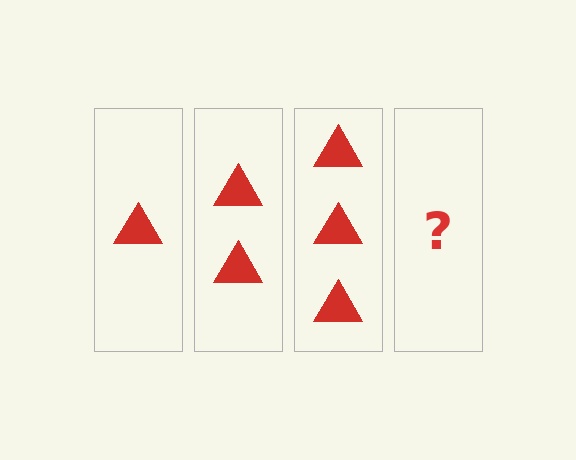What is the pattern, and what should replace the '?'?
The pattern is that each step adds one more triangle. The '?' should be 4 triangles.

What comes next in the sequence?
The next element should be 4 triangles.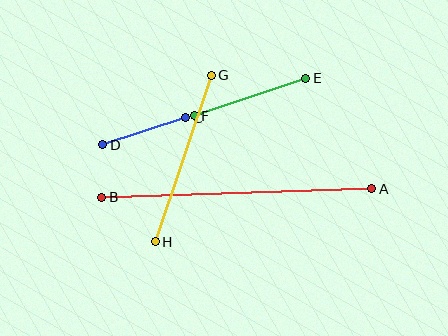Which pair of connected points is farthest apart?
Points A and B are farthest apart.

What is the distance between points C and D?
The distance is approximately 87 pixels.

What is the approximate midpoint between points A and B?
The midpoint is at approximately (237, 193) pixels.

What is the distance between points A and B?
The distance is approximately 270 pixels.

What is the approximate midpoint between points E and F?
The midpoint is at approximately (250, 97) pixels.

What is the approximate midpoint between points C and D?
The midpoint is at approximately (144, 131) pixels.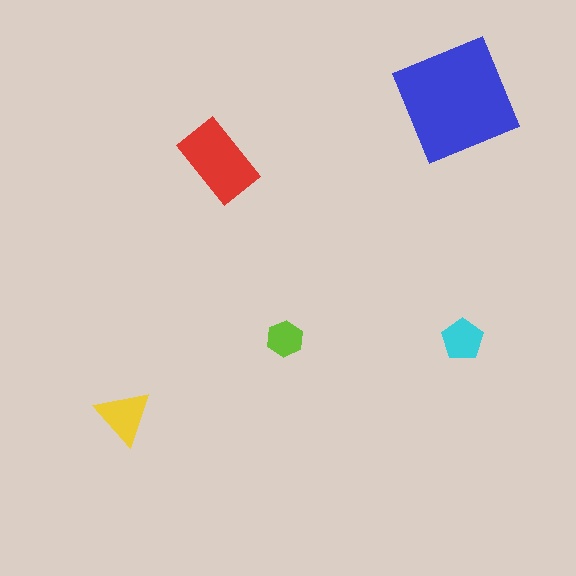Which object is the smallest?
The lime hexagon.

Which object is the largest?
The blue square.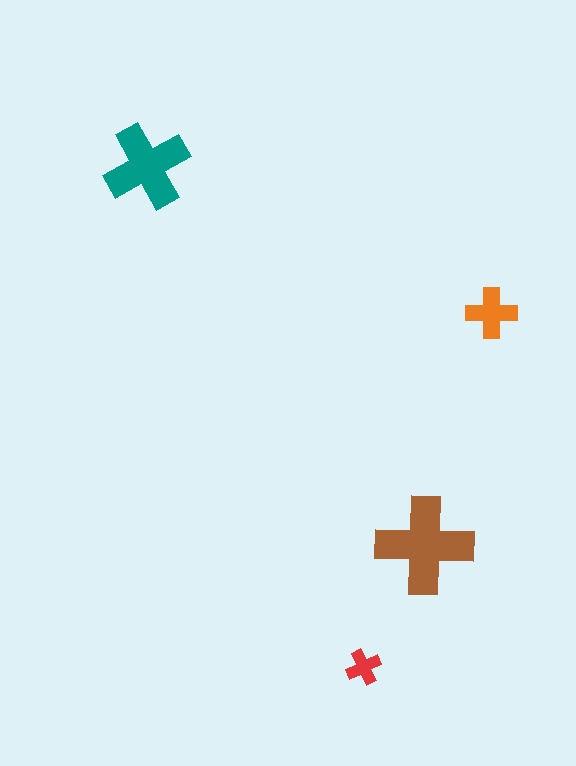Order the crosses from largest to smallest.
the brown one, the teal one, the orange one, the red one.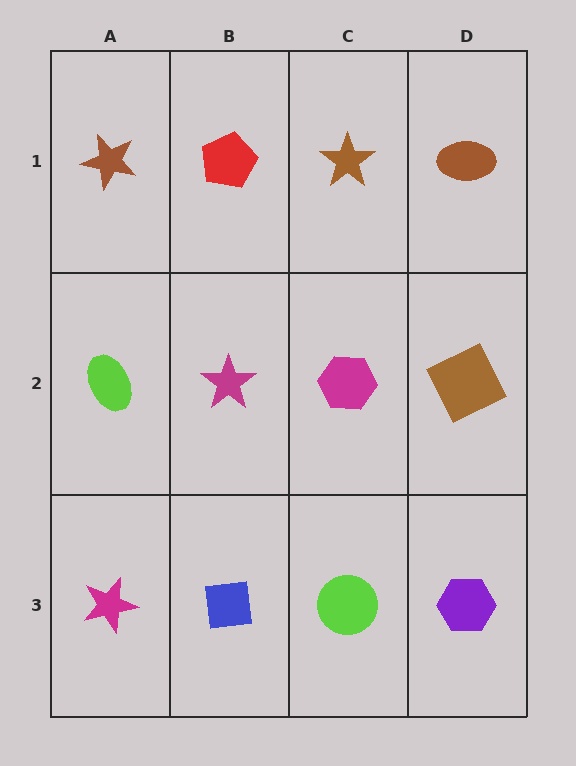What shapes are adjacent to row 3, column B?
A magenta star (row 2, column B), a magenta star (row 3, column A), a lime circle (row 3, column C).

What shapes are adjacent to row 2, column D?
A brown ellipse (row 1, column D), a purple hexagon (row 3, column D), a magenta hexagon (row 2, column C).